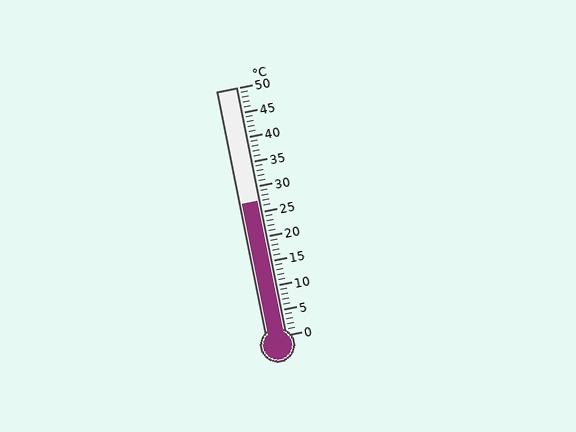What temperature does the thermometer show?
The thermometer shows approximately 27°C.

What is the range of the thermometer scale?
The thermometer scale ranges from 0°C to 50°C.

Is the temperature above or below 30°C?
The temperature is below 30°C.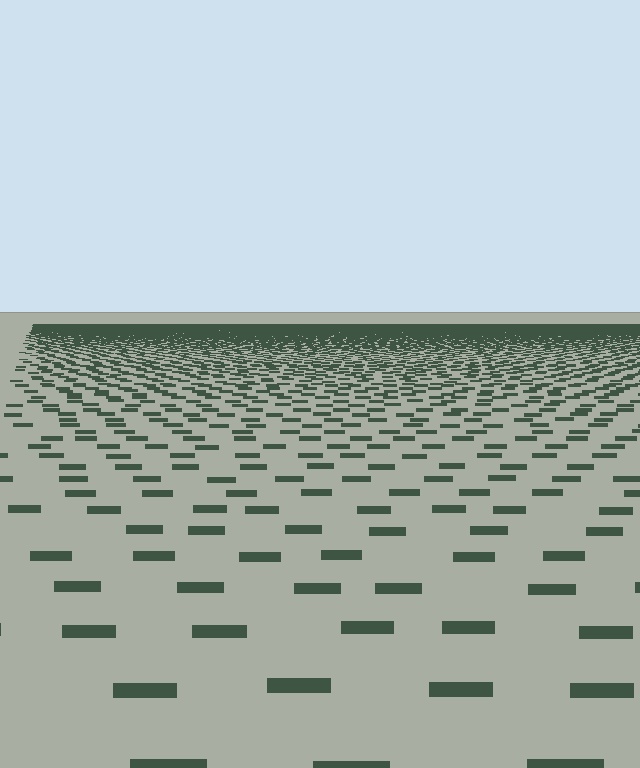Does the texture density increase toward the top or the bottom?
Density increases toward the top.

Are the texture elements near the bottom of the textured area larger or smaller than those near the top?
Larger. Near the bottom, elements are closer to the viewer and appear at a bigger on-screen size.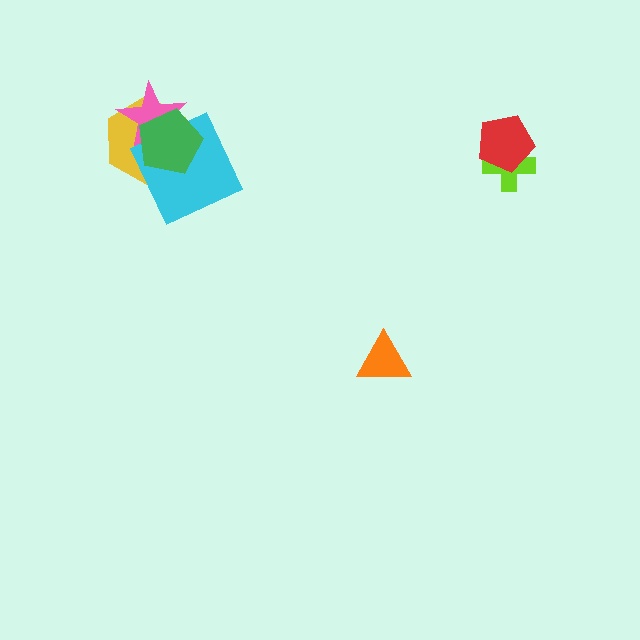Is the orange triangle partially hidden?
No, no other shape covers it.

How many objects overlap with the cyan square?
3 objects overlap with the cyan square.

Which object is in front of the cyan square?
The green pentagon is in front of the cyan square.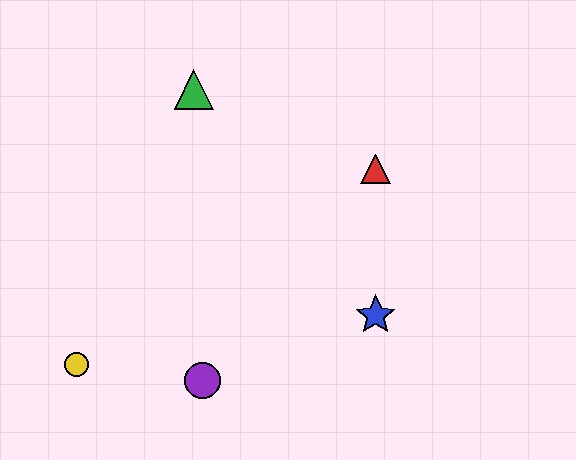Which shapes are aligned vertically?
The red triangle, the blue star are aligned vertically.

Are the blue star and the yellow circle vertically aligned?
No, the blue star is at x≈376 and the yellow circle is at x≈76.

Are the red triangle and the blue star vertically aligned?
Yes, both are at x≈376.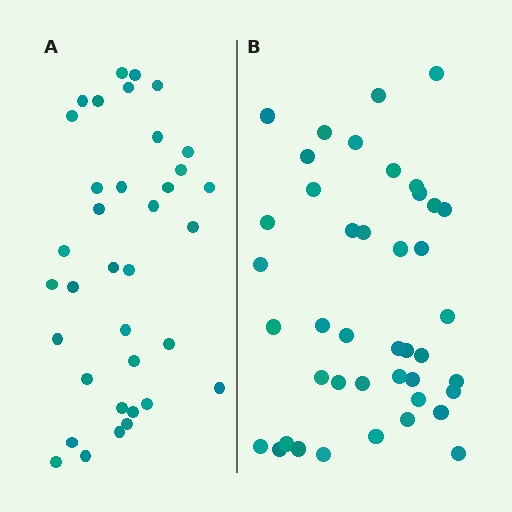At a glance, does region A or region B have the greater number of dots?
Region B (the right region) has more dots.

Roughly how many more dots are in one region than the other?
Region B has about 6 more dots than region A.